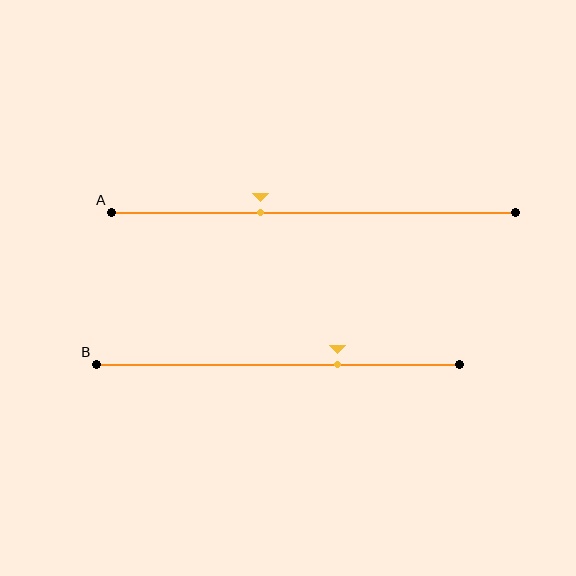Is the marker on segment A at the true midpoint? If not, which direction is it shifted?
No, the marker on segment A is shifted to the left by about 13% of the segment length.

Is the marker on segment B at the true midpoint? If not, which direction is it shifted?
No, the marker on segment B is shifted to the right by about 17% of the segment length.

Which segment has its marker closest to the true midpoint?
Segment A has its marker closest to the true midpoint.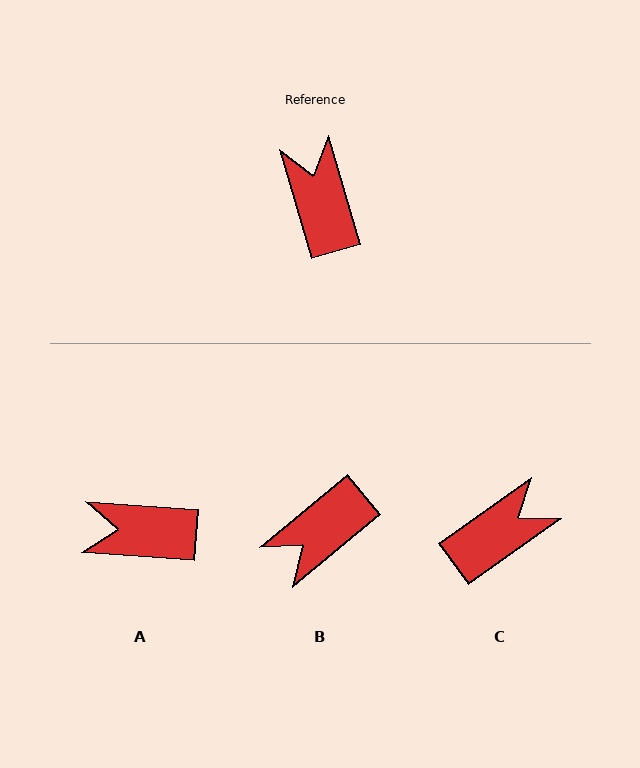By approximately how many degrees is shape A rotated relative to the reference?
Approximately 70 degrees counter-clockwise.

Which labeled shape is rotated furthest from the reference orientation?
B, about 114 degrees away.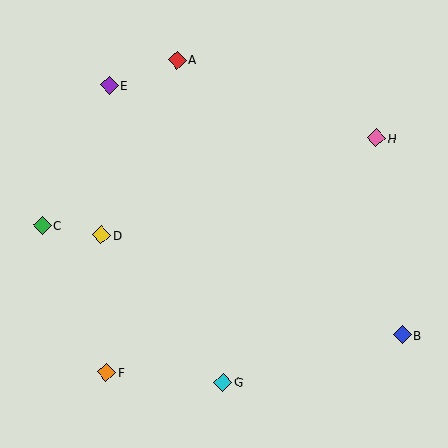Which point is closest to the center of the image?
Point D at (101, 235) is closest to the center.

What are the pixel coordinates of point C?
Point C is at (42, 226).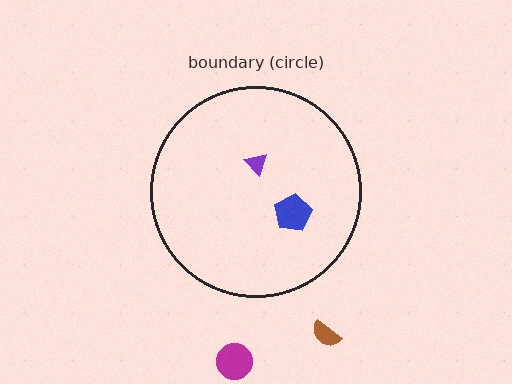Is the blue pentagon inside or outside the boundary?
Inside.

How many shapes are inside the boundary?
2 inside, 2 outside.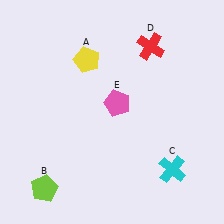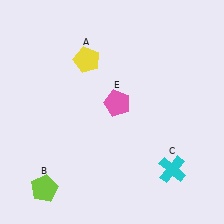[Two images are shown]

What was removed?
The red cross (D) was removed in Image 2.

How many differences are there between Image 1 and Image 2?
There is 1 difference between the two images.